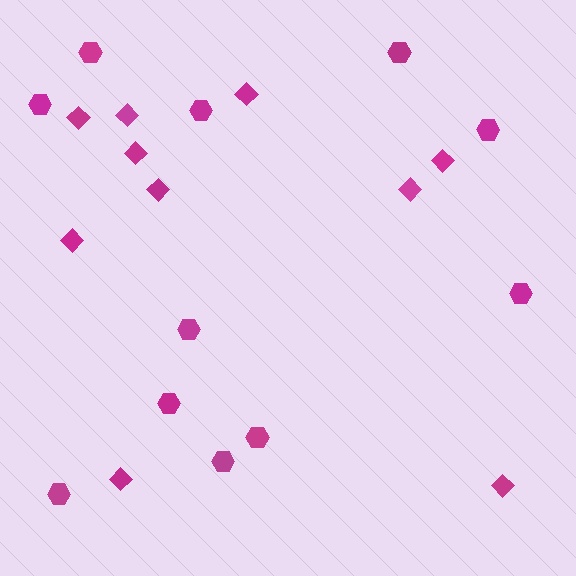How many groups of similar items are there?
There are 2 groups: one group of diamonds (10) and one group of hexagons (11).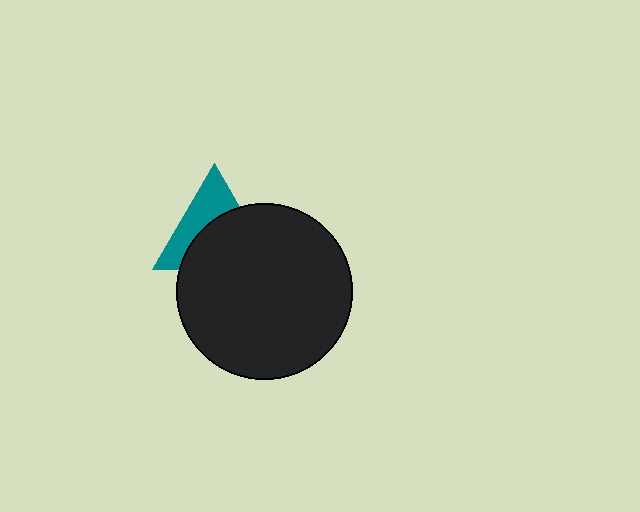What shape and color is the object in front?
The object in front is a black circle.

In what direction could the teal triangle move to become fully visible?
The teal triangle could move up. That would shift it out from behind the black circle entirely.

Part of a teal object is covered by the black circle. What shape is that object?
It is a triangle.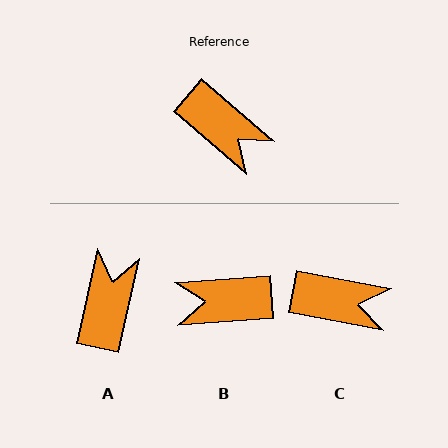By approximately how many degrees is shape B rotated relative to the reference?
Approximately 135 degrees clockwise.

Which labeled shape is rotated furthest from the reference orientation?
B, about 135 degrees away.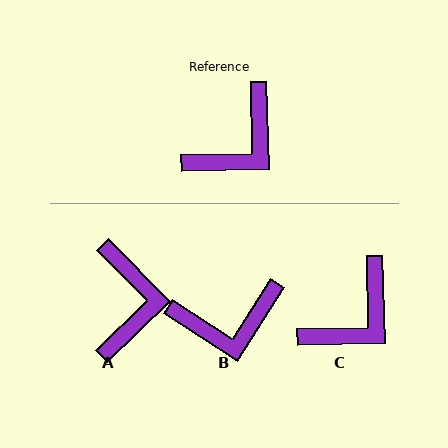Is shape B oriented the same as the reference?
No, it is off by about 34 degrees.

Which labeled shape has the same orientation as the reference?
C.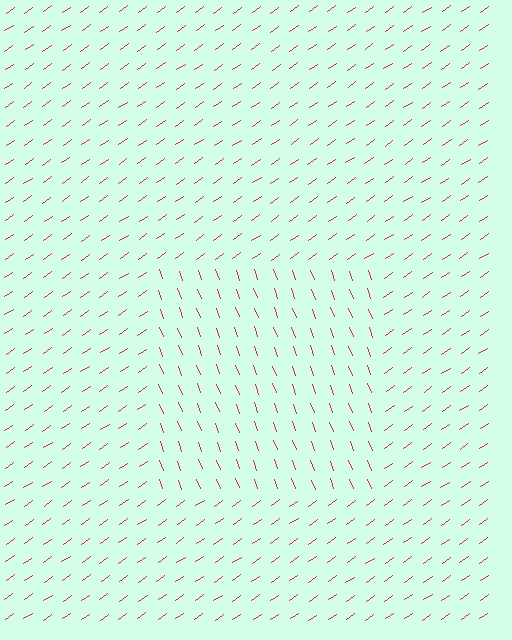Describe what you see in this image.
The image is filled with small red line segments. A rectangle region in the image has lines oriented differently from the surrounding lines, creating a visible texture boundary.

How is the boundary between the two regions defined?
The boundary is defined purely by a change in line orientation (approximately 75 degrees difference). All lines are the same color and thickness.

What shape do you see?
I see a rectangle.